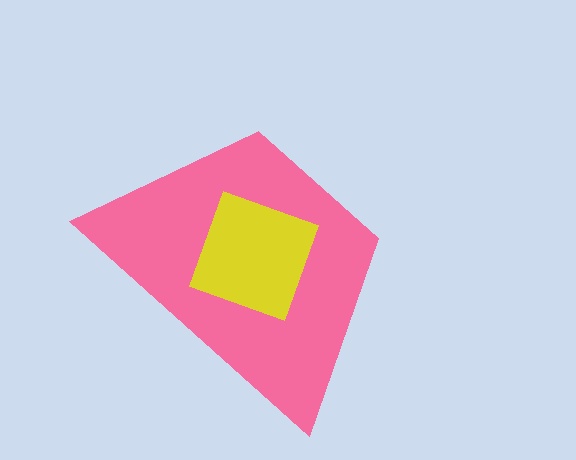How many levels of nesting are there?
2.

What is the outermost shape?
The pink trapezoid.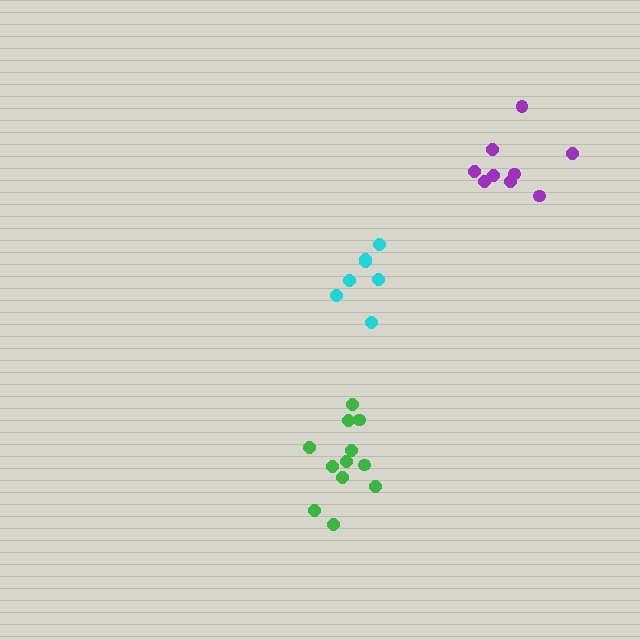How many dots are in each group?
Group 1: 7 dots, Group 2: 9 dots, Group 3: 12 dots (28 total).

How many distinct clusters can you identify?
There are 3 distinct clusters.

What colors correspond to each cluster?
The clusters are colored: cyan, purple, green.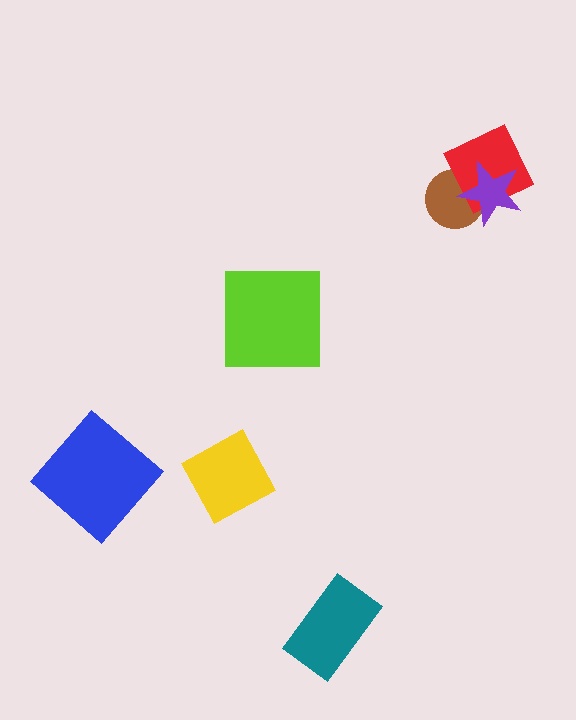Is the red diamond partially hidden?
Yes, it is partially covered by another shape.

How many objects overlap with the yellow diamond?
0 objects overlap with the yellow diamond.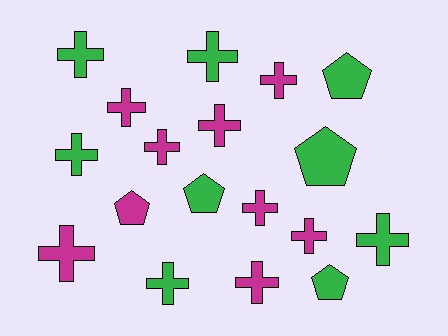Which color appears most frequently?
Magenta, with 9 objects.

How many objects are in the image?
There are 18 objects.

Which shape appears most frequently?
Cross, with 13 objects.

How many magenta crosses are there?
There are 8 magenta crosses.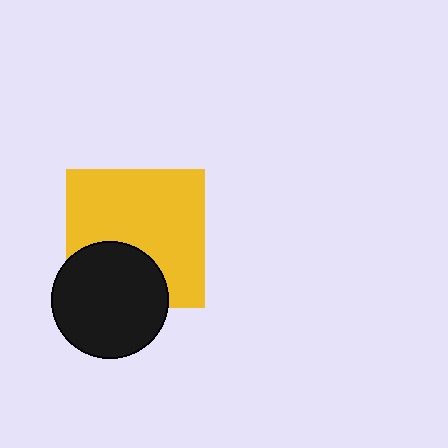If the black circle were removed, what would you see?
You would see the complete yellow square.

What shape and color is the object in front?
The object in front is a black circle.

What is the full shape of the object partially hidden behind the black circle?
The partially hidden object is a yellow square.